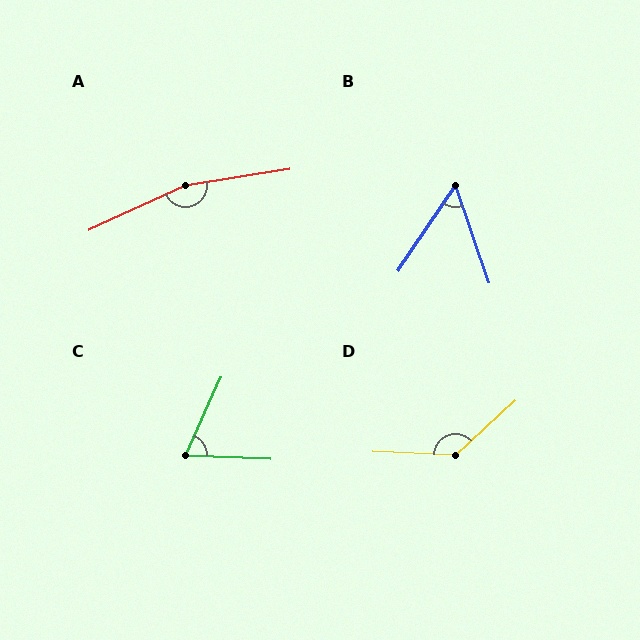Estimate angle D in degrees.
Approximately 135 degrees.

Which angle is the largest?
A, at approximately 164 degrees.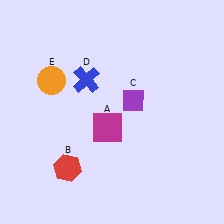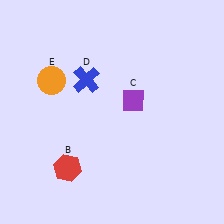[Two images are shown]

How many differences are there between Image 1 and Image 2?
There is 1 difference between the two images.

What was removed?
The magenta square (A) was removed in Image 2.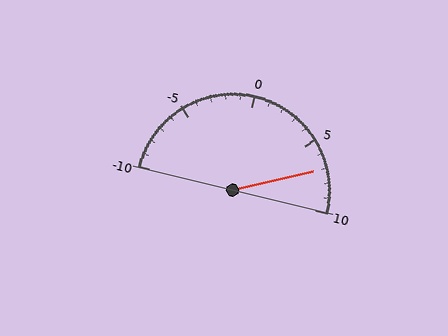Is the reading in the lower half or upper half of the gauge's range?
The reading is in the upper half of the range (-10 to 10).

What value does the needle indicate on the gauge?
The needle indicates approximately 7.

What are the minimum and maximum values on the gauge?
The gauge ranges from -10 to 10.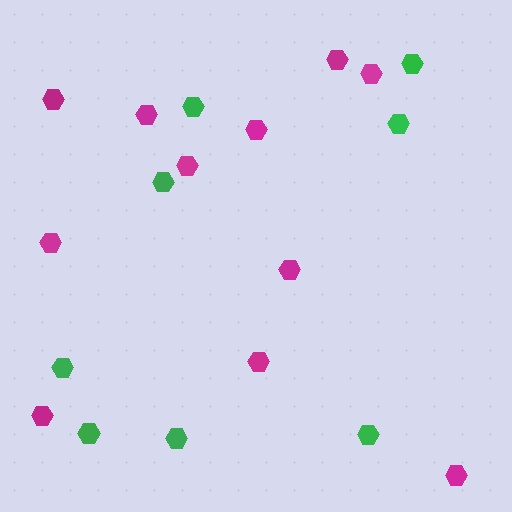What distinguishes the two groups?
There are 2 groups: one group of green hexagons (8) and one group of magenta hexagons (11).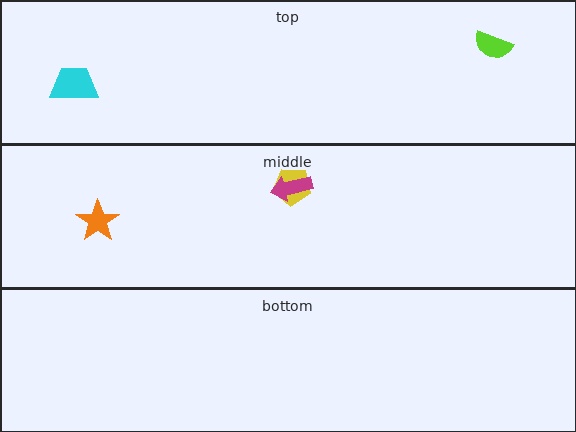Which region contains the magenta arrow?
The middle region.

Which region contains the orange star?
The middle region.